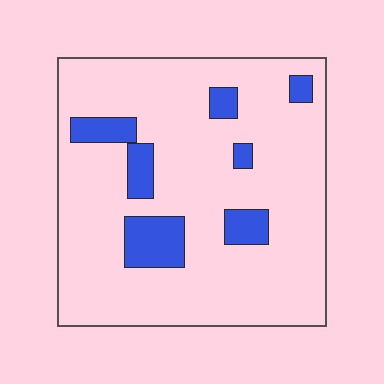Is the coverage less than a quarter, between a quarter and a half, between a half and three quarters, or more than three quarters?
Less than a quarter.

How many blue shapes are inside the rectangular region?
7.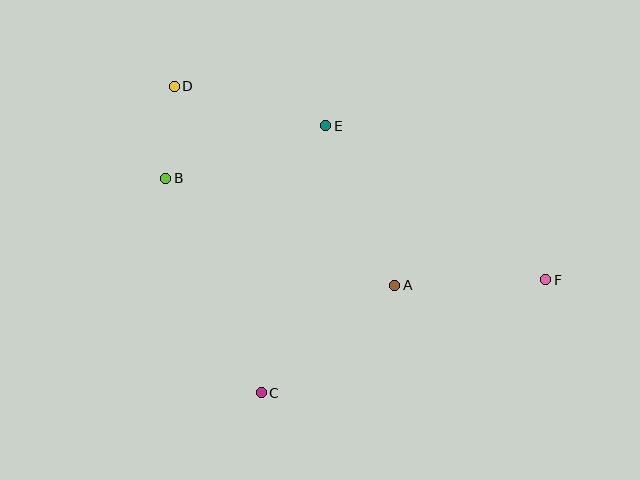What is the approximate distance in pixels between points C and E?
The distance between C and E is approximately 275 pixels.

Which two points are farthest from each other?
Points D and F are farthest from each other.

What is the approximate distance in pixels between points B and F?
The distance between B and F is approximately 394 pixels.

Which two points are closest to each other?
Points B and D are closest to each other.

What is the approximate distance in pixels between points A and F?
The distance between A and F is approximately 151 pixels.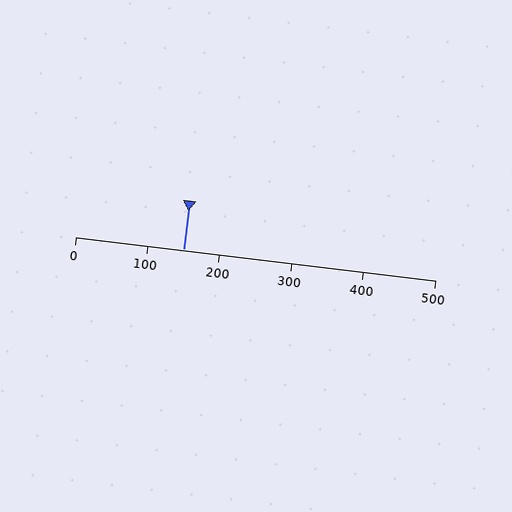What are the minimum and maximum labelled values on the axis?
The axis runs from 0 to 500.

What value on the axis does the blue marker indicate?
The marker indicates approximately 150.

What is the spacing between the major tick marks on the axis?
The major ticks are spaced 100 apart.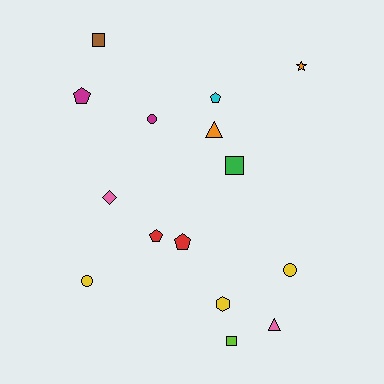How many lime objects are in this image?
There is 1 lime object.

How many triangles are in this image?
There are 2 triangles.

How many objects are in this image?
There are 15 objects.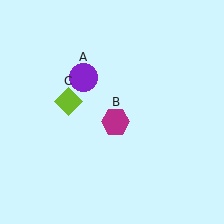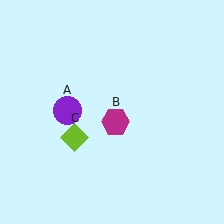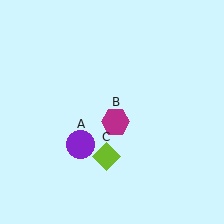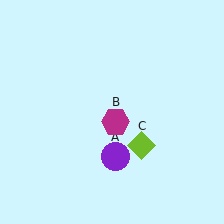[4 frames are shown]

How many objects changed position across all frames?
2 objects changed position: purple circle (object A), lime diamond (object C).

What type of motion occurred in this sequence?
The purple circle (object A), lime diamond (object C) rotated counterclockwise around the center of the scene.